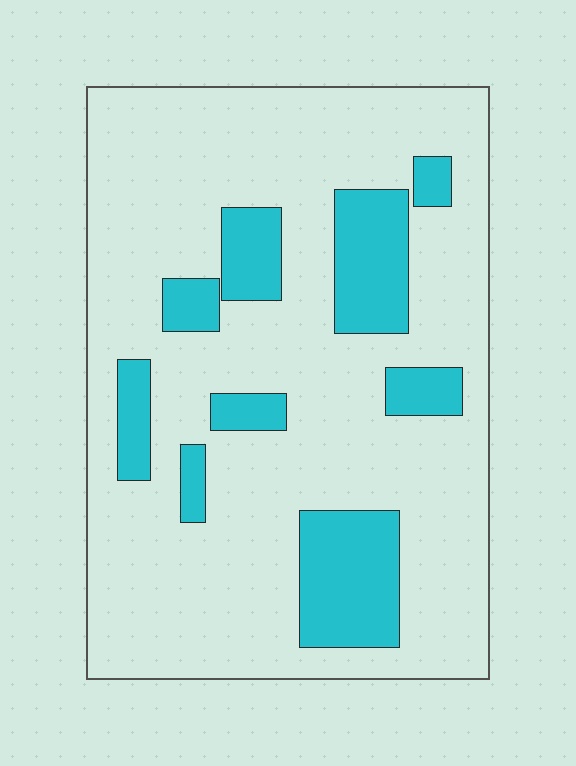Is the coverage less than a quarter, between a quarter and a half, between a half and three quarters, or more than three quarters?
Less than a quarter.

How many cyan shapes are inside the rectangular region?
9.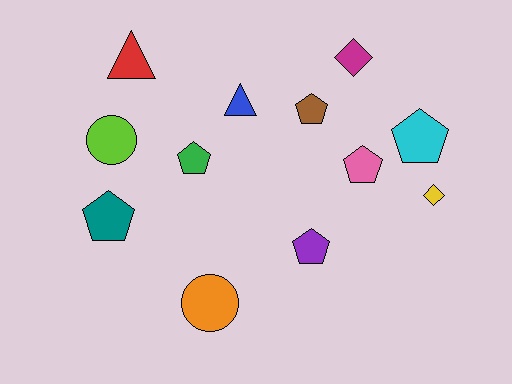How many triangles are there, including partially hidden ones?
There are 2 triangles.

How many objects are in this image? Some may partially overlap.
There are 12 objects.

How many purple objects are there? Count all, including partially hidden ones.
There is 1 purple object.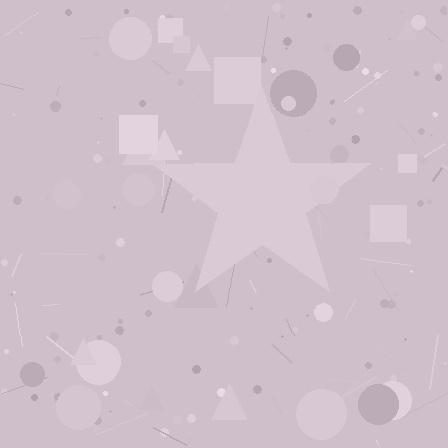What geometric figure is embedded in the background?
A star is embedded in the background.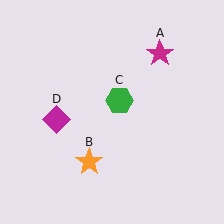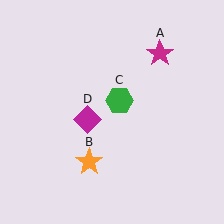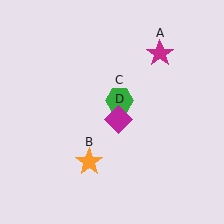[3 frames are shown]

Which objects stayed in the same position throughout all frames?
Magenta star (object A) and orange star (object B) and green hexagon (object C) remained stationary.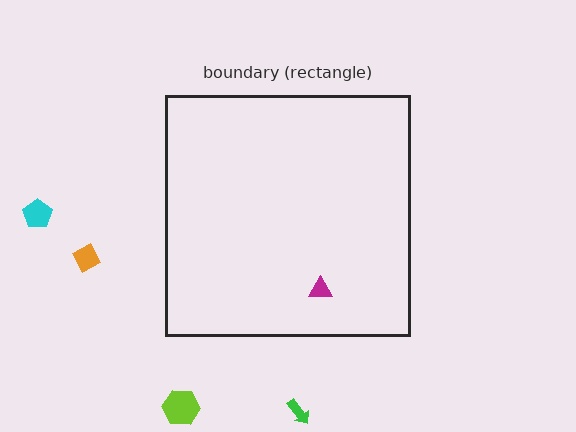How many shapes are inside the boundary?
1 inside, 4 outside.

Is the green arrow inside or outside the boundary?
Outside.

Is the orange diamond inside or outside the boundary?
Outside.